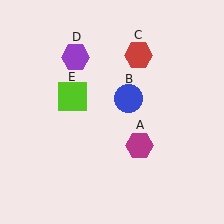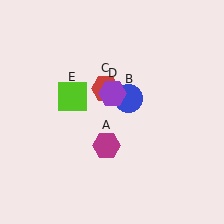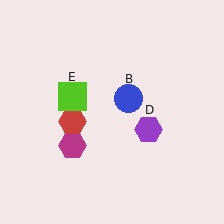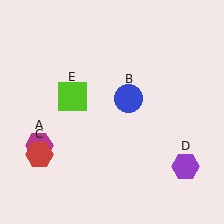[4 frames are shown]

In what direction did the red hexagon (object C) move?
The red hexagon (object C) moved down and to the left.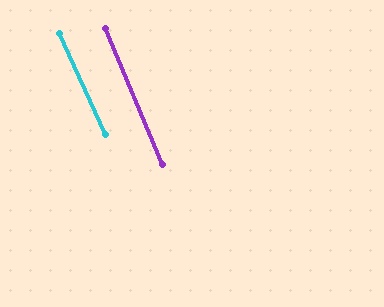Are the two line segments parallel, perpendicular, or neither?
Parallel — their directions differ by only 1.8°.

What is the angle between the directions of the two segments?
Approximately 2 degrees.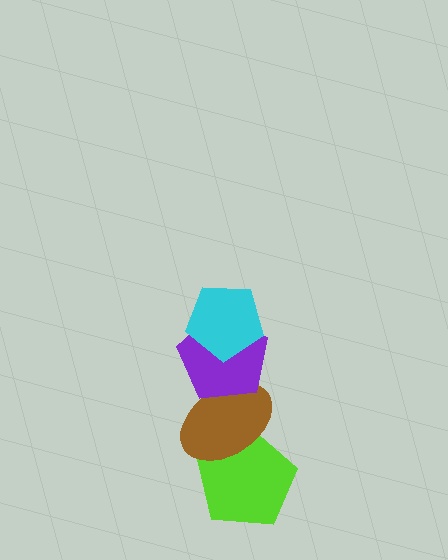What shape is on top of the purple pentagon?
The cyan pentagon is on top of the purple pentagon.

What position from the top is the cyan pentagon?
The cyan pentagon is 1st from the top.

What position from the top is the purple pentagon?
The purple pentagon is 2nd from the top.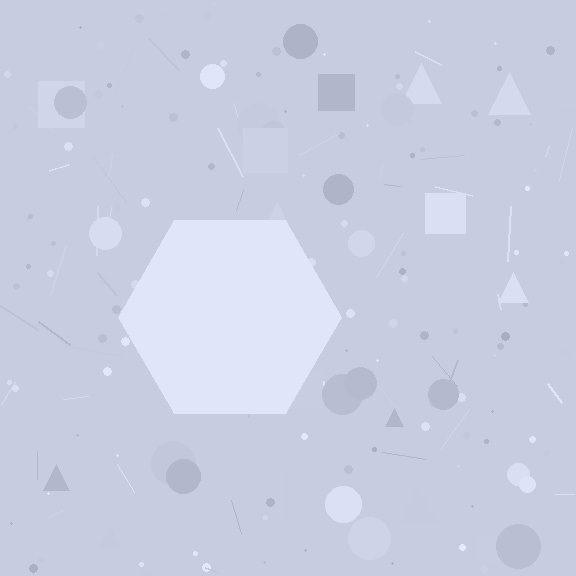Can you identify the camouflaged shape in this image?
The camouflaged shape is a hexagon.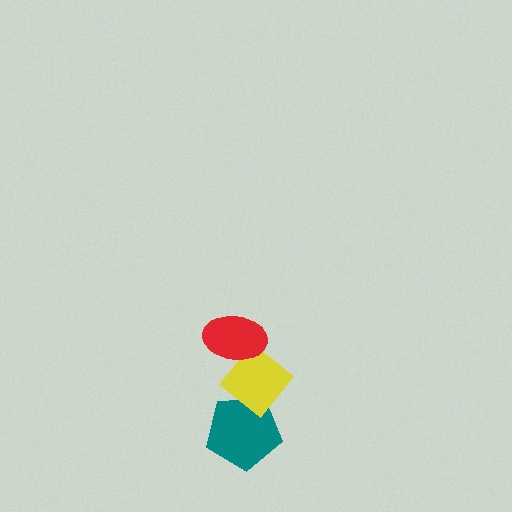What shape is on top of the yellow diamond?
The red ellipse is on top of the yellow diamond.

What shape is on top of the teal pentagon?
The yellow diamond is on top of the teal pentagon.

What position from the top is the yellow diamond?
The yellow diamond is 2nd from the top.